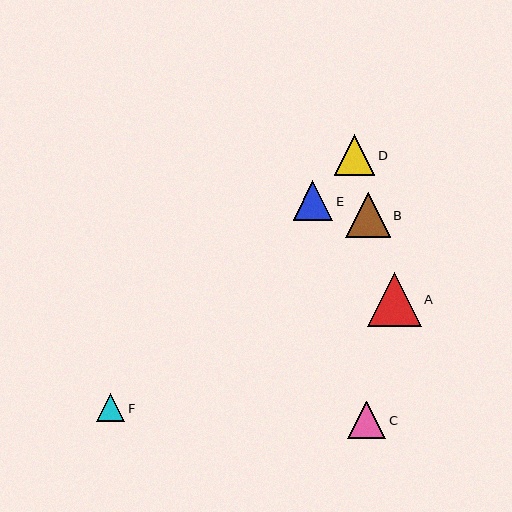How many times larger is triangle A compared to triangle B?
Triangle A is approximately 1.2 times the size of triangle B.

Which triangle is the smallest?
Triangle F is the smallest with a size of approximately 28 pixels.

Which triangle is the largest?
Triangle A is the largest with a size of approximately 54 pixels.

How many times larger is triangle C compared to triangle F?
Triangle C is approximately 1.4 times the size of triangle F.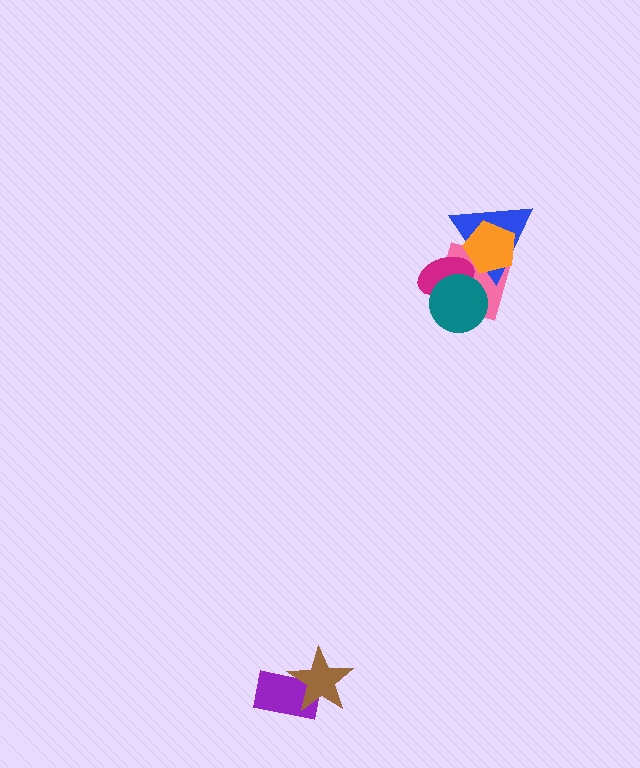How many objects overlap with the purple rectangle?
1 object overlaps with the purple rectangle.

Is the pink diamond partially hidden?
Yes, it is partially covered by another shape.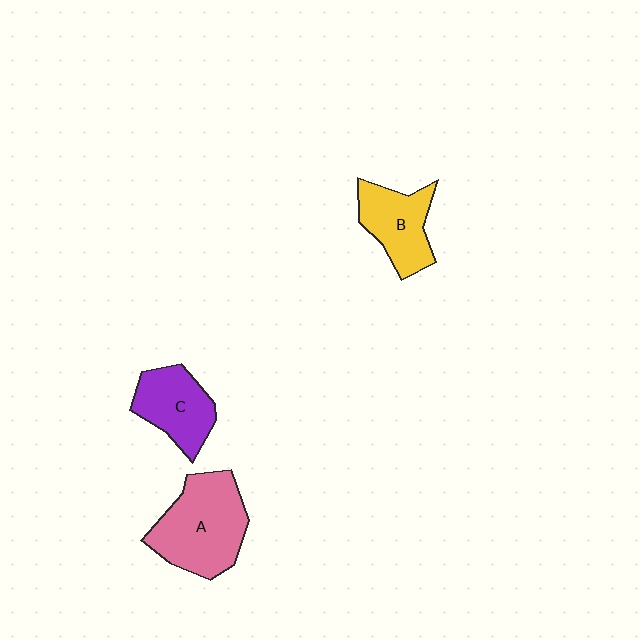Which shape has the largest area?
Shape A (pink).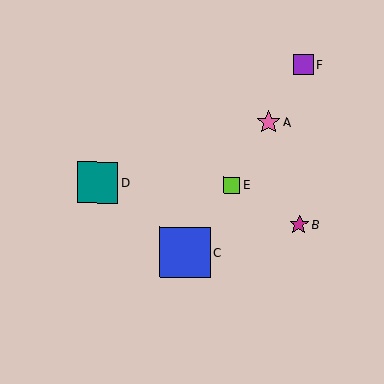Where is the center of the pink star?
The center of the pink star is at (269, 122).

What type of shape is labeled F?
Shape F is a purple square.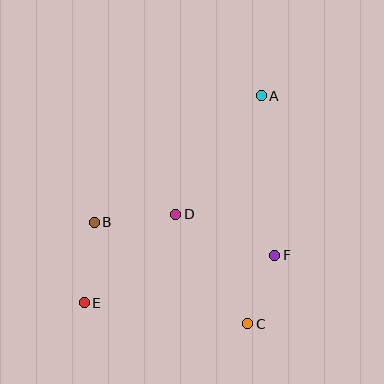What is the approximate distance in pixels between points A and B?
The distance between A and B is approximately 210 pixels.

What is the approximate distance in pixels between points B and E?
The distance between B and E is approximately 81 pixels.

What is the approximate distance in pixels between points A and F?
The distance between A and F is approximately 160 pixels.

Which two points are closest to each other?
Points C and F are closest to each other.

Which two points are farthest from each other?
Points A and E are farthest from each other.